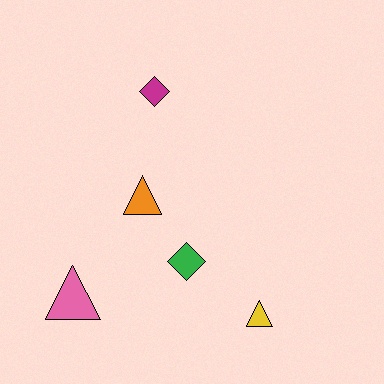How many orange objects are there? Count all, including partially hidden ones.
There is 1 orange object.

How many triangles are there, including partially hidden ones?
There are 3 triangles.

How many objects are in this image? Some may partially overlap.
There are 5 objects.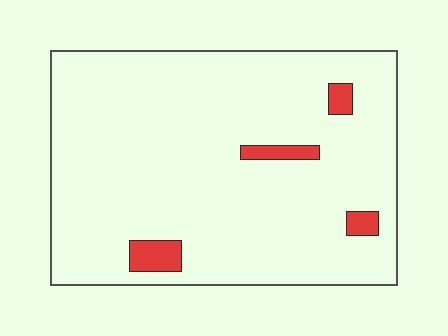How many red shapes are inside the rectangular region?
4.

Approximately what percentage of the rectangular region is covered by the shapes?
Approximately 5%.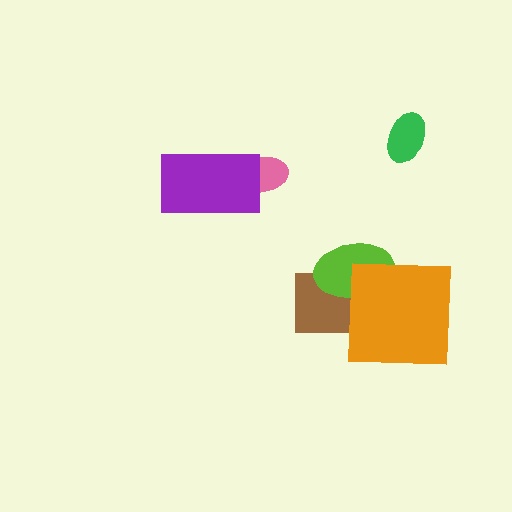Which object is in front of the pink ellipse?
The purple rectangle is in front of the pink ellipse.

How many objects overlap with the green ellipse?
0 objects overlap with the green ellipse.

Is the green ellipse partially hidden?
No, no other shape covers it.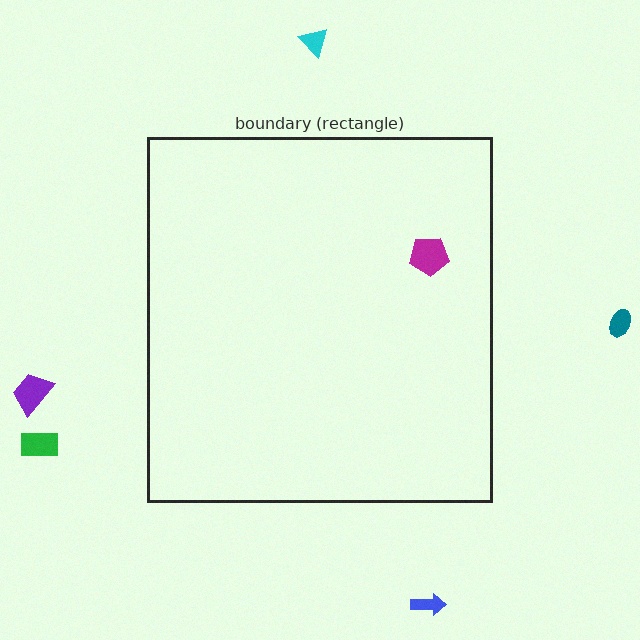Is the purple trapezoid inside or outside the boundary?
Outside.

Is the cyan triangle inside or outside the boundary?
Outside.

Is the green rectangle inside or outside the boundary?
Outside.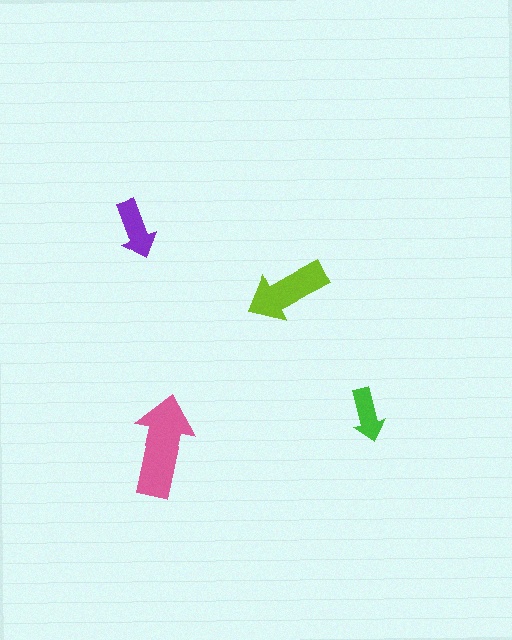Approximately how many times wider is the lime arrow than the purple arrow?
About 1.5 times wider.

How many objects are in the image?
There are 4 objects in the image.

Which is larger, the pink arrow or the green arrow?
The pink one.